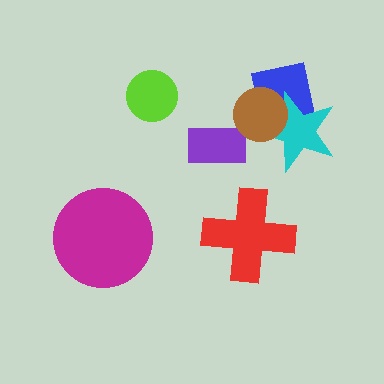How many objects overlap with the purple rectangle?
0 objects overlap with the purple rectangle.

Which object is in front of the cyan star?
The brown circle is in front of the cyan star.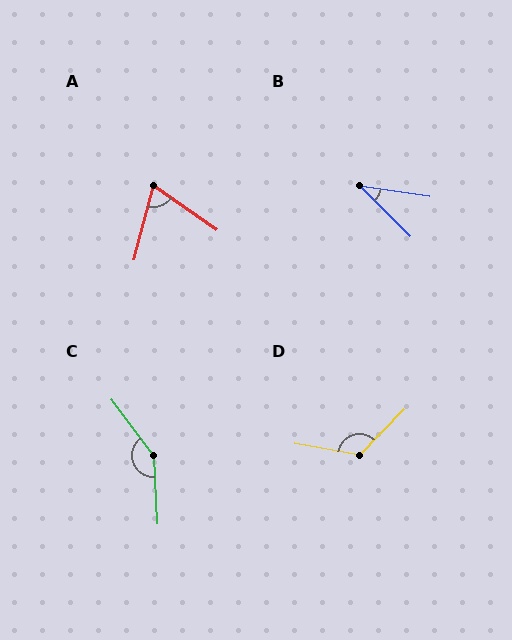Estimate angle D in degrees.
Approximately 125 degrees.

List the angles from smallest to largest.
B (36°), A (70°), D (125°), C (146°).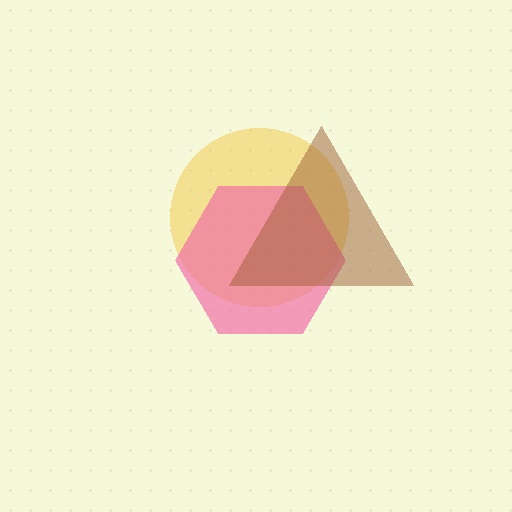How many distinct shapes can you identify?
There are 3 distinct shapes: a yellow circle, a pink hexagon, a brown triangle.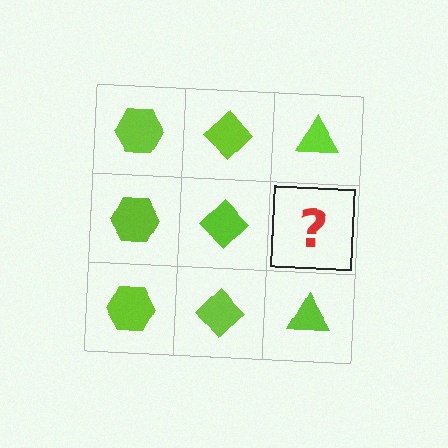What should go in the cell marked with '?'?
The missing cell should contain a lime triangle.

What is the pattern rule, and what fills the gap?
The rule is that each column has a consistent shape. The gap should be filled with a lime triangle.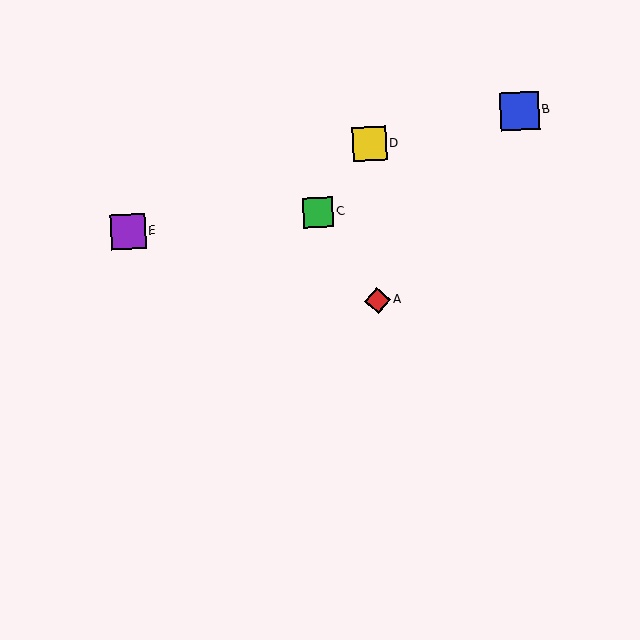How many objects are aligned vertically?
2 objects (A, D) are aligned vertically.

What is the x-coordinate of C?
Object C is at x≈318.